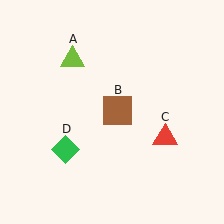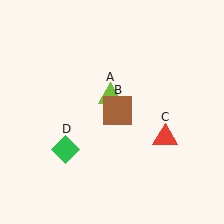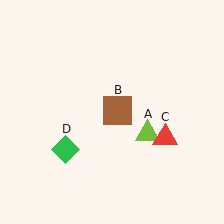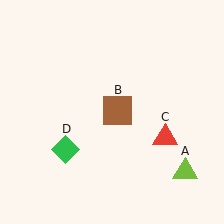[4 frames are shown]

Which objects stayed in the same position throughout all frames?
Brown square (object B) and red triangle (object C) and green diamond (object D) remained stationary.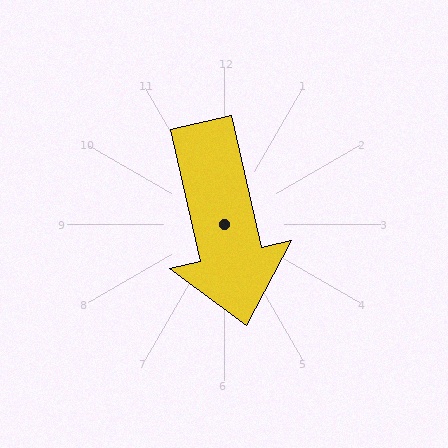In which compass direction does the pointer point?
South.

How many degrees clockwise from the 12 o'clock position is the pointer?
Approximately 167 degrees.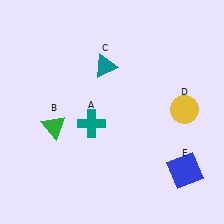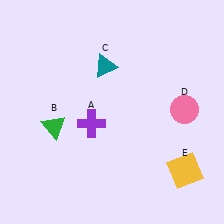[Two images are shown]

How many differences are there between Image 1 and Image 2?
There are 3 differences between the two images.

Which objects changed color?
A changed from teal to purple. D changed from yellow to pink. E changed from blue to yellow.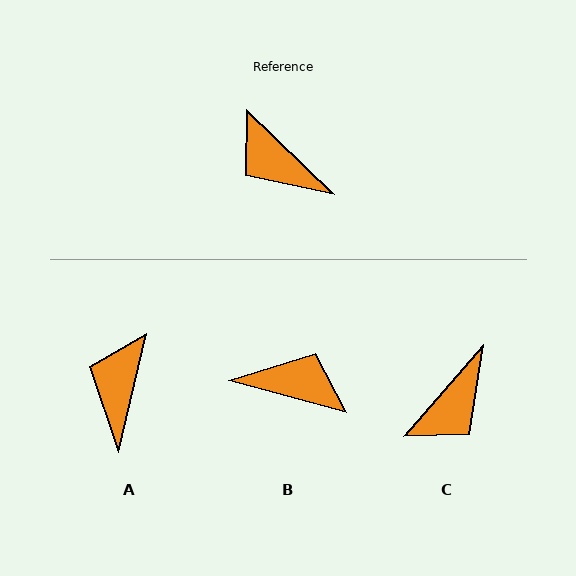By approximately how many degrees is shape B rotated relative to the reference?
Approximately 152 degrees clockwise.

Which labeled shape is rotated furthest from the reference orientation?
B, about 152 degrees away.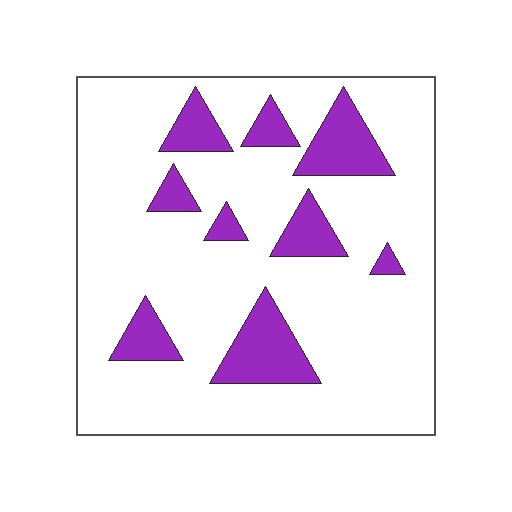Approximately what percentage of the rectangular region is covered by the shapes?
Approximately 20%.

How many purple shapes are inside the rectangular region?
9.